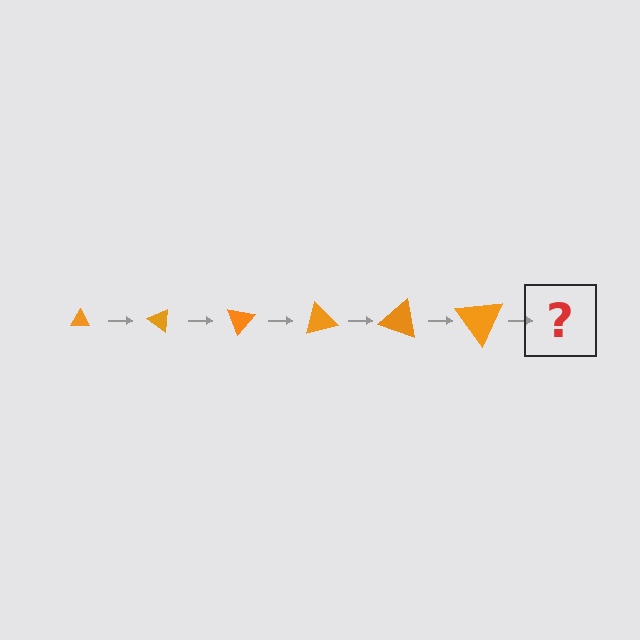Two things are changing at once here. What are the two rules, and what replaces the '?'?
The two rules are that the triangle grows larger each step and it rotates 35 degrees each step. The '?' should be a triangle, larger than the previous one and rotated 210 degrees from the start.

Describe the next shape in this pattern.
It should be a triangle, larger than the previous one and rotated 210 degrees from the start.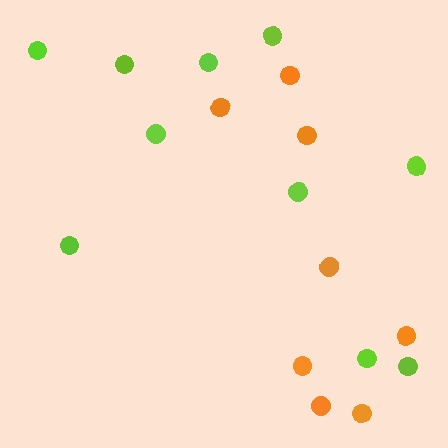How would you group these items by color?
There are 2 groups: one group of orange circles (8) and one group of lime circles (10).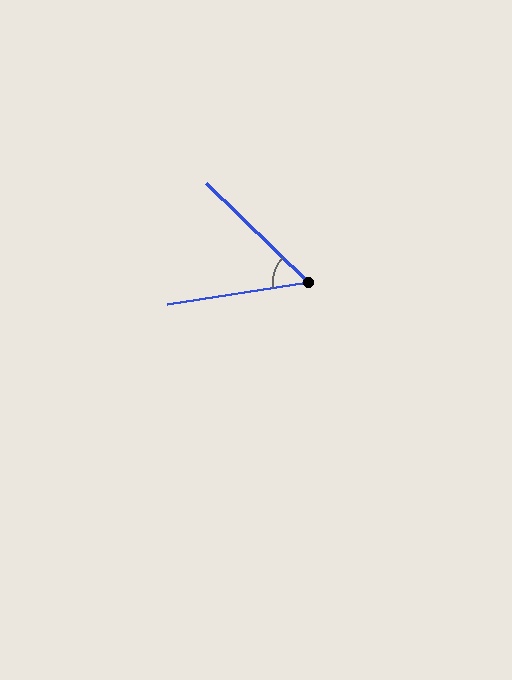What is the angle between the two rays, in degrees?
Approximately 53 degrees.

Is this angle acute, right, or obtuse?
It is acute.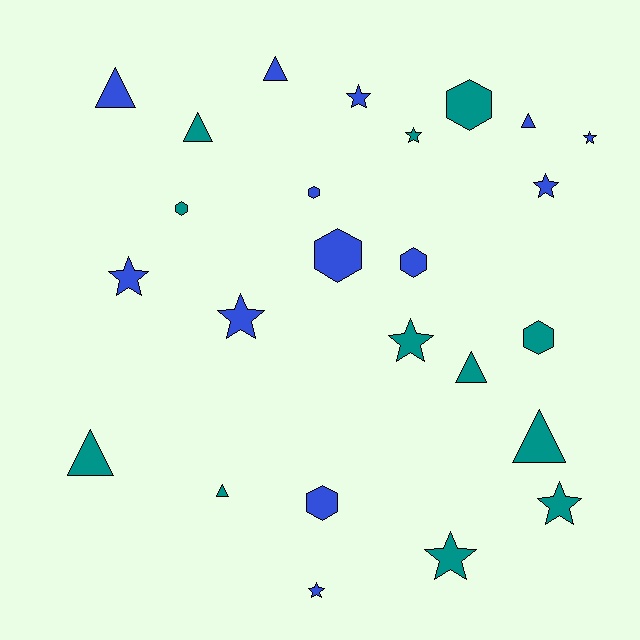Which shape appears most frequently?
Star, with 10 objects.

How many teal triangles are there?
There are 5 teal triangles.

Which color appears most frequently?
Blue, with 13 objects.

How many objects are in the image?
There are 25 objects.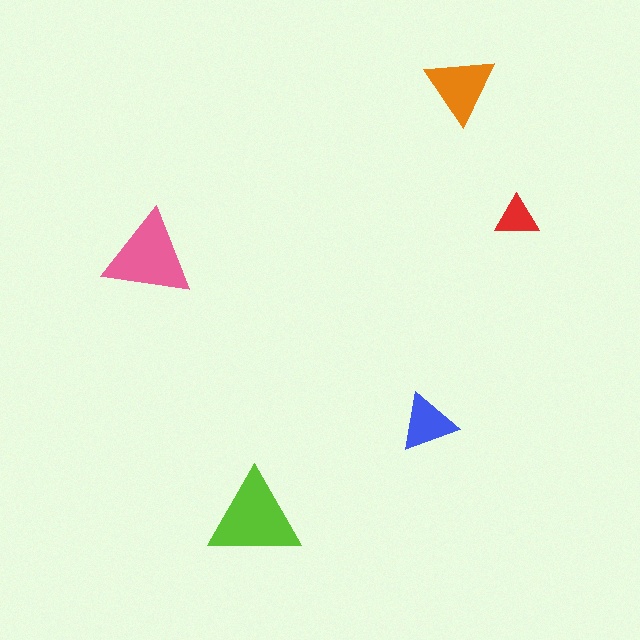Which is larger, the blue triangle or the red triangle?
The blue one.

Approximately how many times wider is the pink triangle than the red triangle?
About 2 times wider.